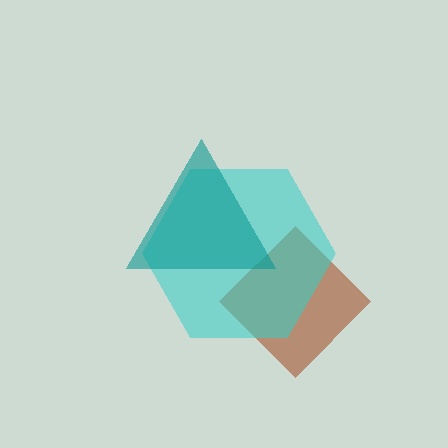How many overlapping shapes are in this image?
There are 3 overlapping shapes in the image.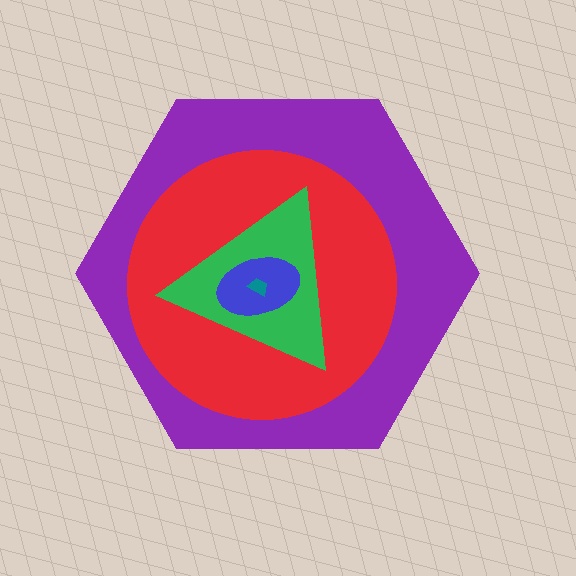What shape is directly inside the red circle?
The green triangle.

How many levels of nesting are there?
5.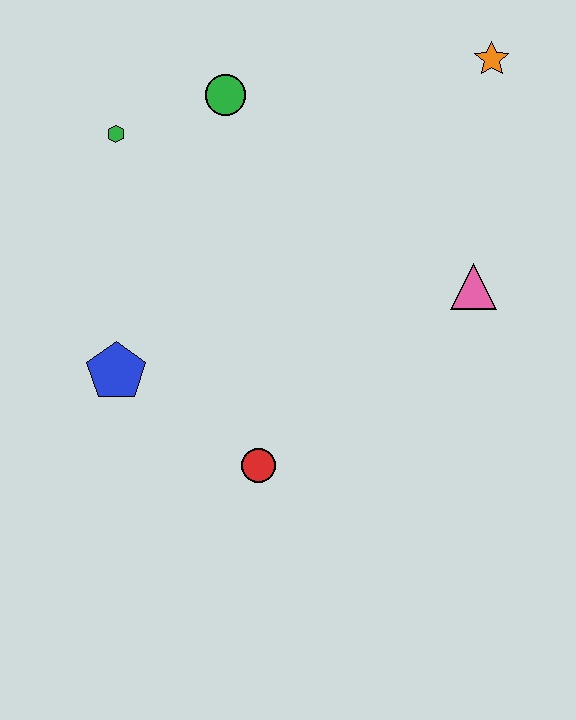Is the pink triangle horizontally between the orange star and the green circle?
Yes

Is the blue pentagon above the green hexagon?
No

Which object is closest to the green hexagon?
The green circle is closest to the green hexagon.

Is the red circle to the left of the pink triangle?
Yes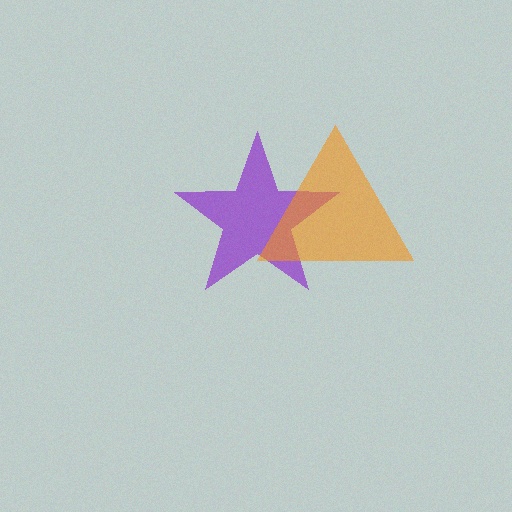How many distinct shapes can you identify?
There are 2 distinct shapes: a purple star, an orange triangle.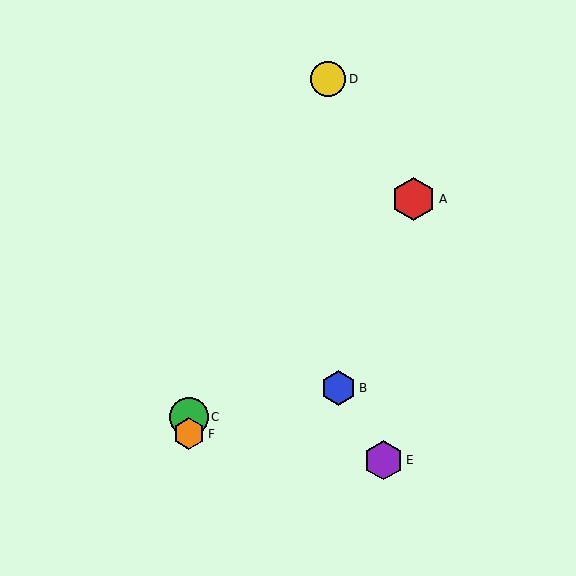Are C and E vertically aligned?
No, C is at x≈189 and E is at x≈383.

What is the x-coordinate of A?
Object A is at x≈414.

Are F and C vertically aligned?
Yes, both are at x≈189.